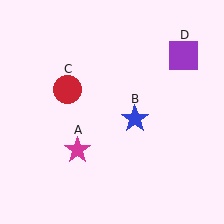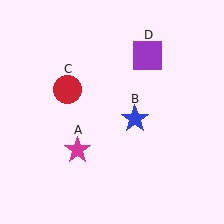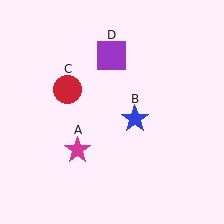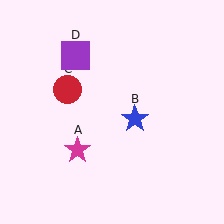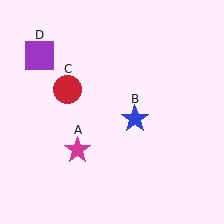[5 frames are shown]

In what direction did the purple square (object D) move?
The purple square (object D) moved left.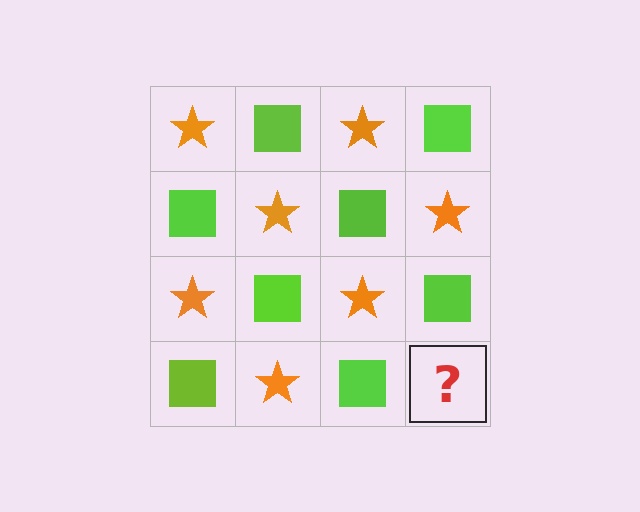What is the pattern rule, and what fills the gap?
The rule is that it alternates orange star and lime square in a checkerboard pattern. The gap should be filled with an orange star.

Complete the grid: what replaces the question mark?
The question mark should be replaced with an orange star.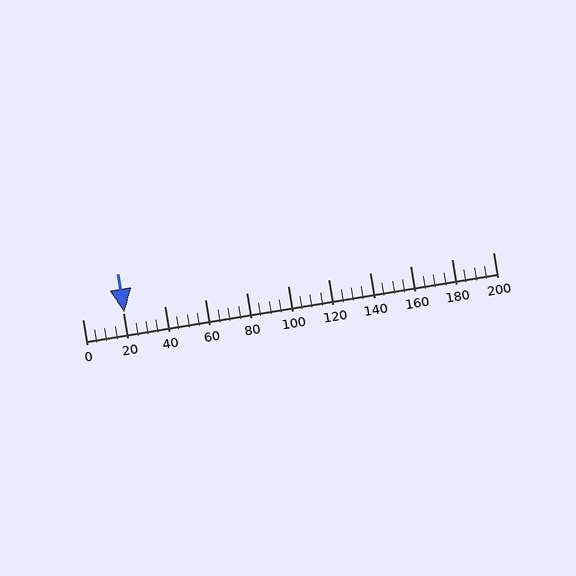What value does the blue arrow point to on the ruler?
The blue arrow points to approximately 20.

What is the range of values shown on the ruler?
The ruler shows values from 0 to 200.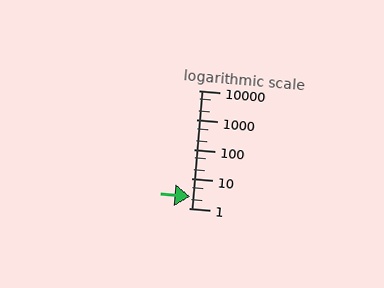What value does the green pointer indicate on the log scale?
The pointer indicates approximately 2.4.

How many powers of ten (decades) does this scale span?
The scale spans 4 decades, from 1 to 10000.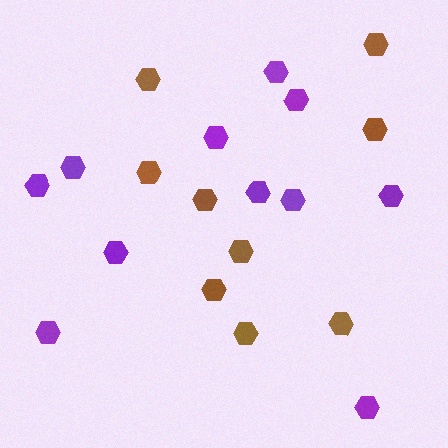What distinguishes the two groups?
There are 2 groups: one group of brown hexagons (9) and one group of purple hexagons (11).